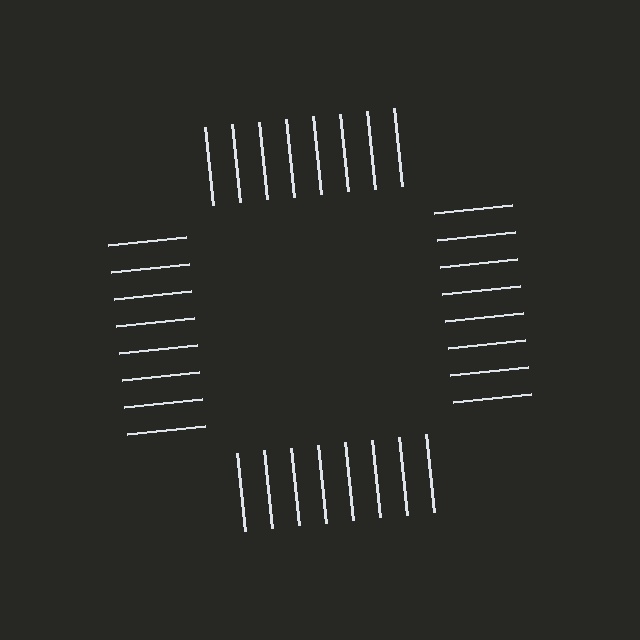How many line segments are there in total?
32 — 8 along each of the 4 edges.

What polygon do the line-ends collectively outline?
An illusory square — the line segments terminate on its edges but no continuous stroke is drawn.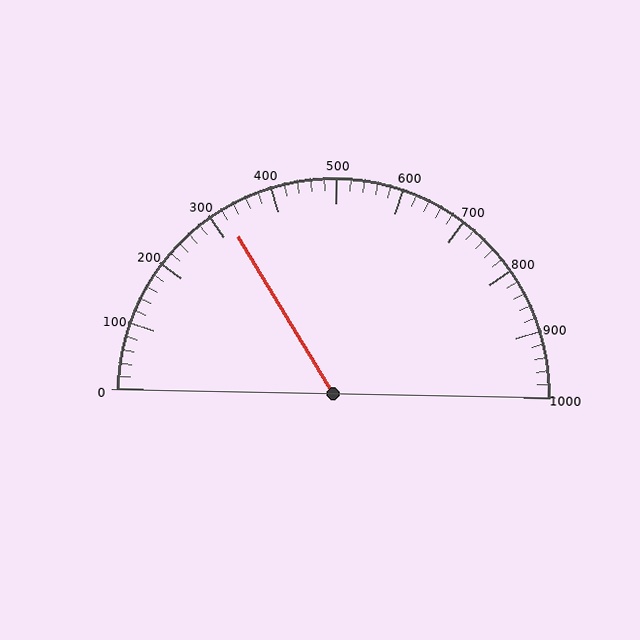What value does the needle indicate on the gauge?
The needle indicates approximately 320.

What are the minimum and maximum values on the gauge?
The gauge ranges from 0 to 1000.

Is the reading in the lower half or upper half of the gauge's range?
The reading is in the lower half of the range (0 to 1000).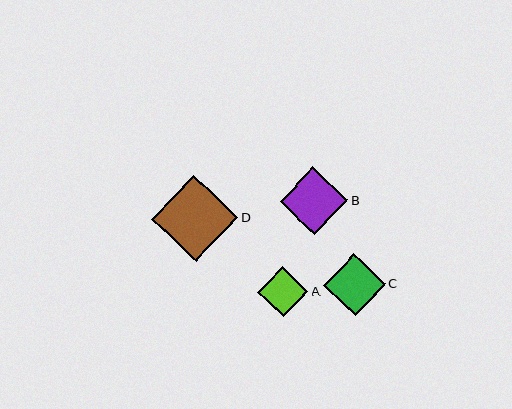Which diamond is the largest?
Diamond D is the largest with a size of approximately 86 pixels.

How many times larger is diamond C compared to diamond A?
Diamond C is approximately 1.2 times the size of diamond A.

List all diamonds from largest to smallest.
From largest to smallest: D, B, C, A.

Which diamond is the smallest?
Diamond A is the smallest with a size of approximately 50 pixels.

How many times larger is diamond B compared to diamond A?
Diamond B is approximately 1.3 times the size of diamond A.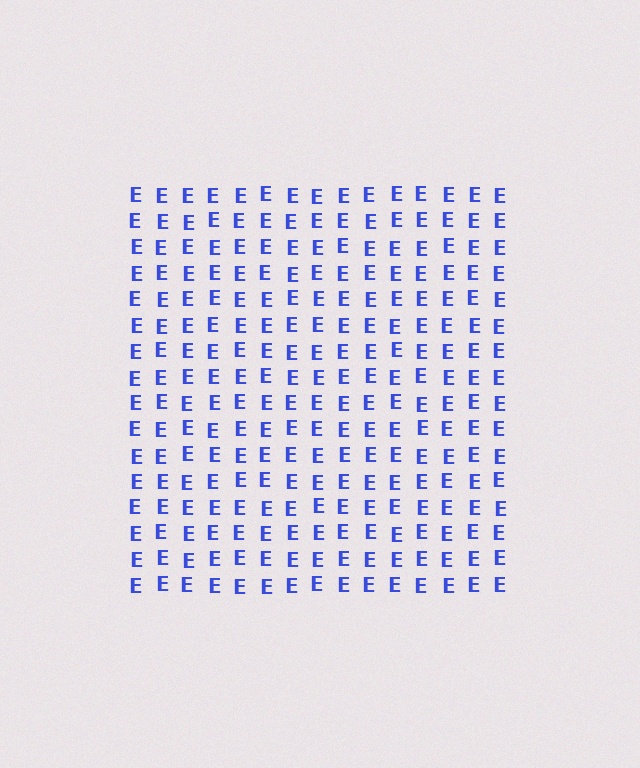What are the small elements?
The small elements are letter E's.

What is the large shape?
The large shape is a square.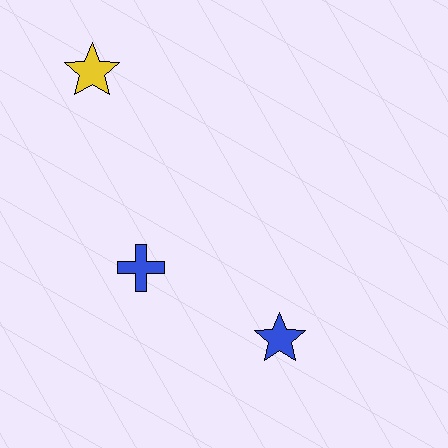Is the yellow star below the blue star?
No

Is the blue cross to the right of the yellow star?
Yes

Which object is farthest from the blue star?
The yellow star is farthest from the blue star.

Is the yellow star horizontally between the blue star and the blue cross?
No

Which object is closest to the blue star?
The blue cross is closest to the blue star.